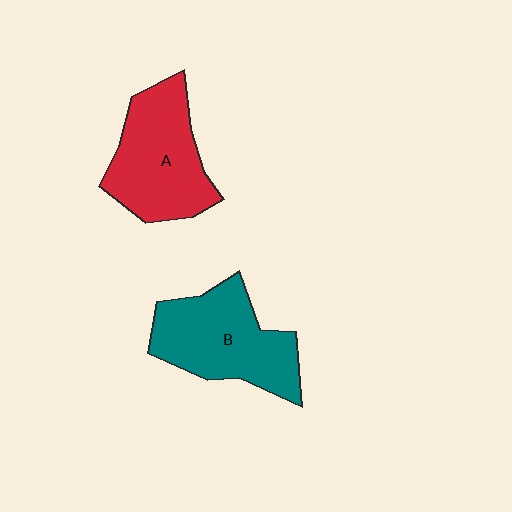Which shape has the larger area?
Shape B (teal).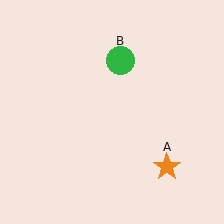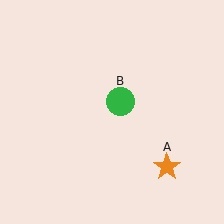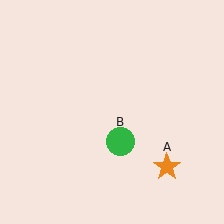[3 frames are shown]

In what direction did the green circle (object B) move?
The green circle (object B) moved down.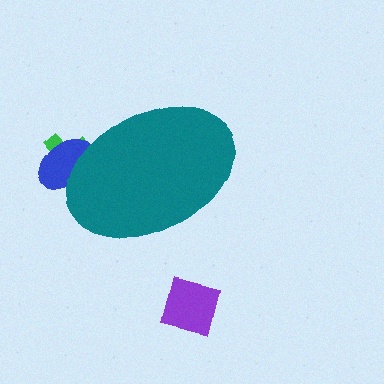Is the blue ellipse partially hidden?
Yes, the blue ellipse is partially hidden behind the teal ellipse.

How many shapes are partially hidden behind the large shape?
2 shapes are partially hidden.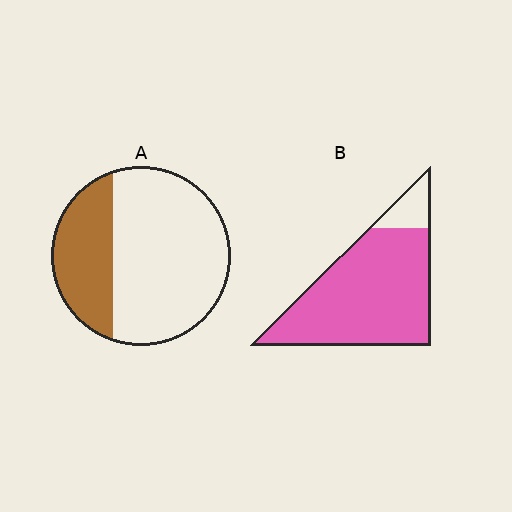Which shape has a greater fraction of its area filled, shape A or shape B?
Shape B.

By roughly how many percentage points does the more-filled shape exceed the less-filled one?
By roughly 60 percentage points (B over A).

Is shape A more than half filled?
No.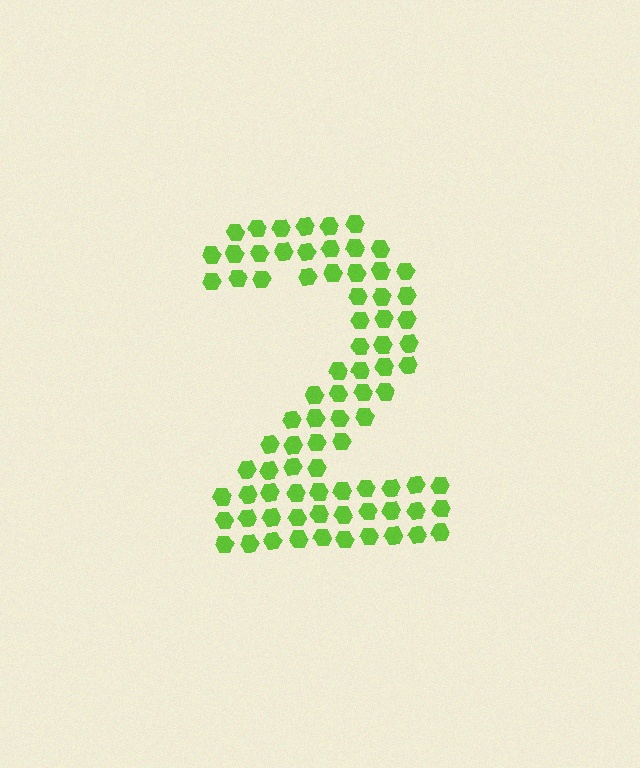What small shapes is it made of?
It is made of small hexagons.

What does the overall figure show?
The overall figure shows the digit 2.